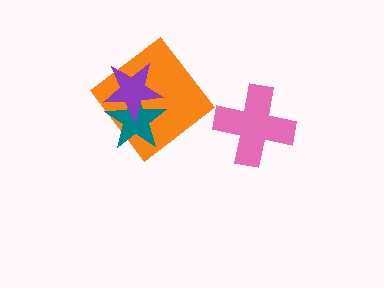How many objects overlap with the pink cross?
0 objects overlap with the pink cross.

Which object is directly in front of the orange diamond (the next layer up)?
The teal star is directly in front of the orange diamond.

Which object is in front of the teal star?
The purple star is in front of the teal star.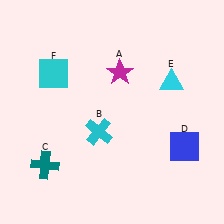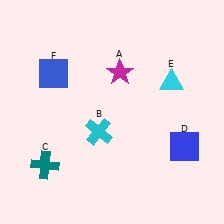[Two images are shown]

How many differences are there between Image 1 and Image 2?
There is 1 difference between the two images.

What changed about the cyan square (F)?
In Image 1, F is cyan. In Image 2, it changed to blue.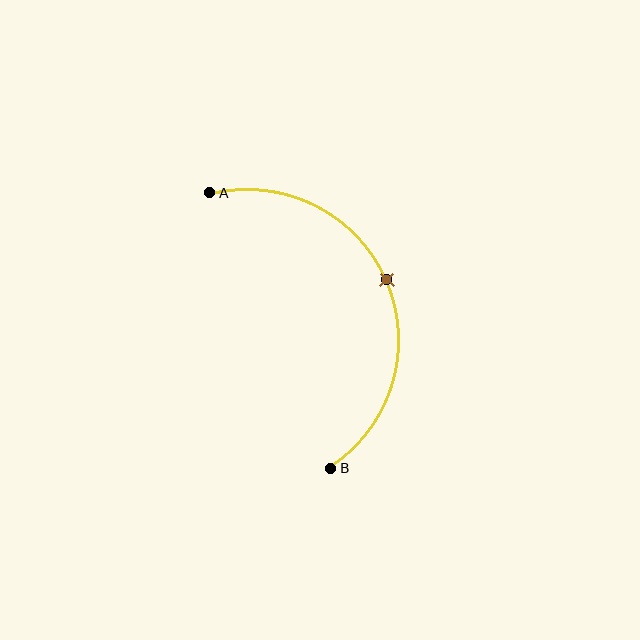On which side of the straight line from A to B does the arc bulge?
The arc bulges to the right of the straight line connecting A and B.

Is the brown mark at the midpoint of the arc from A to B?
Yes. The brown mark lies on the arc at equal arc-length from both A and B — it is the arc midpoint.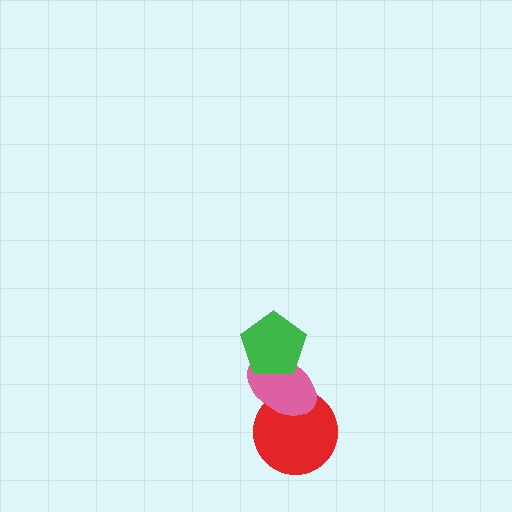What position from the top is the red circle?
The red circle is 3rd from the top.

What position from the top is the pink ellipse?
The pink ellipse is 2nd from the top.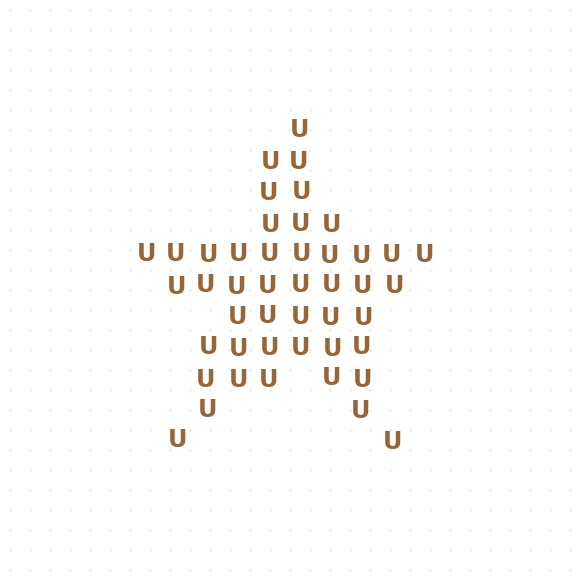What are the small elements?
The small elements are letter U's.